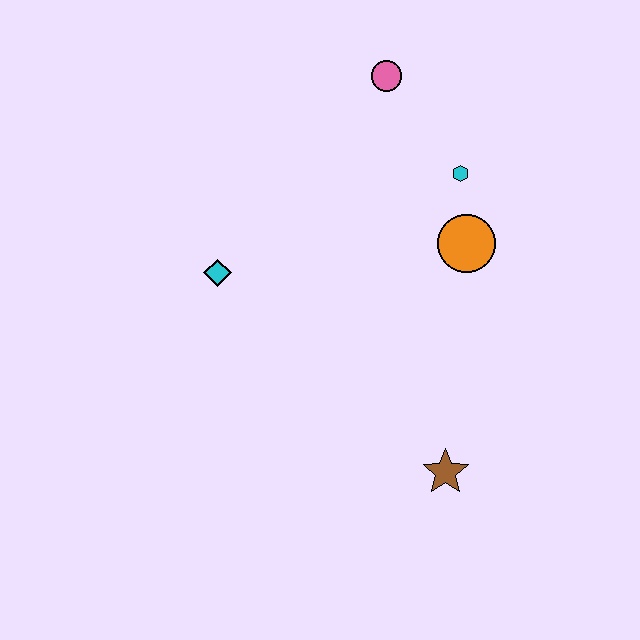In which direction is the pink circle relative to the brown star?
The pink circle is above the brown star.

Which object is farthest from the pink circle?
The brown star is farthest from the pink circle.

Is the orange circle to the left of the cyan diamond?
No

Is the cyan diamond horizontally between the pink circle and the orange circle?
No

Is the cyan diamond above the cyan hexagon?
No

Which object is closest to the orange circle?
The cyan hexagon is closest to the orange circle.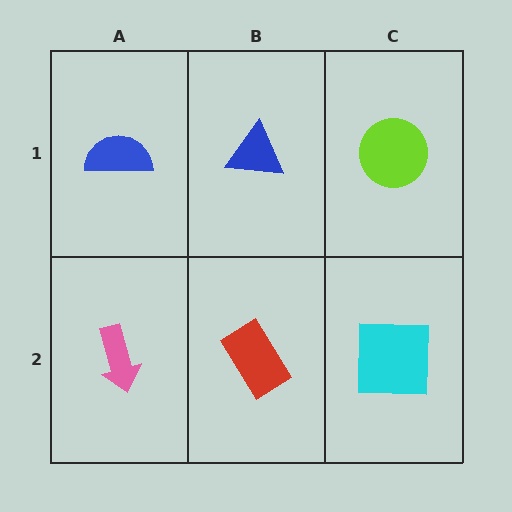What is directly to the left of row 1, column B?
A blue semicircle.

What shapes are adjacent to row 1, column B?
A red rectangle (row 2, column B), a blue semicircle (row 1, column A), a lime circle (row 1, column C).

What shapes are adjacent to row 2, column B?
A blue triangle (row 1, column B), a pink arrow (row 2, column A), a cyan square (row 2, column C).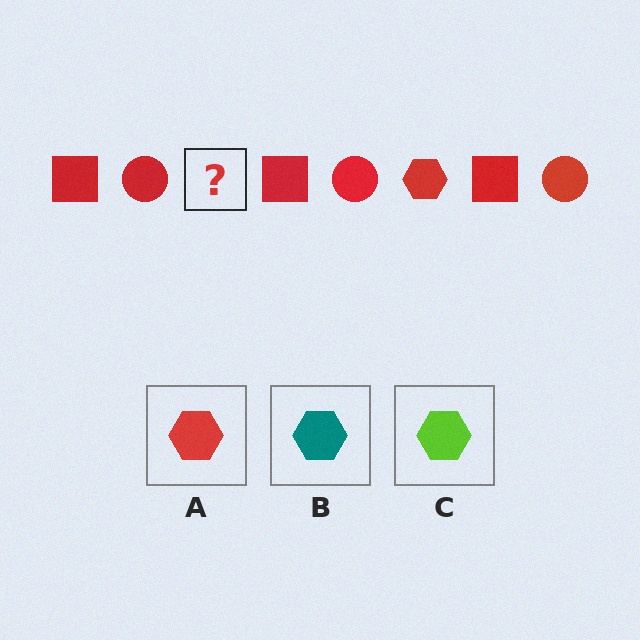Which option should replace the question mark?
Option A.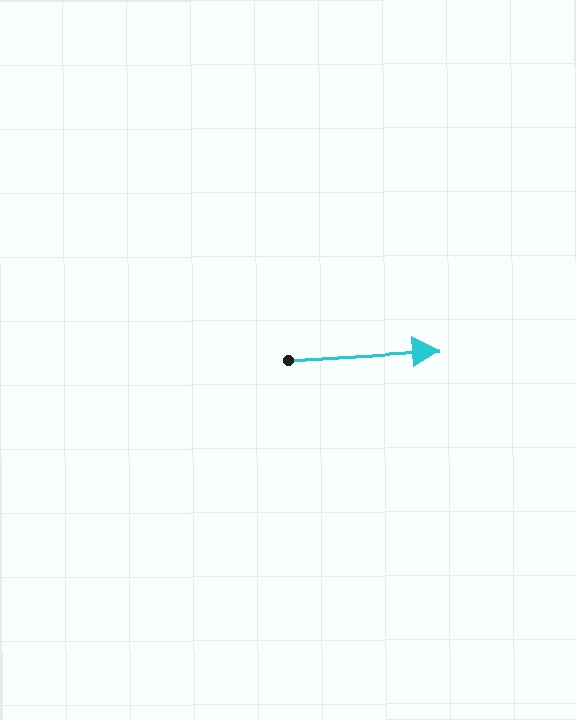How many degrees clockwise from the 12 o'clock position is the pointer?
Approximately 87 degrees.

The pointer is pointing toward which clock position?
Roughly 3 o'clock.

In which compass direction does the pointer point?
East.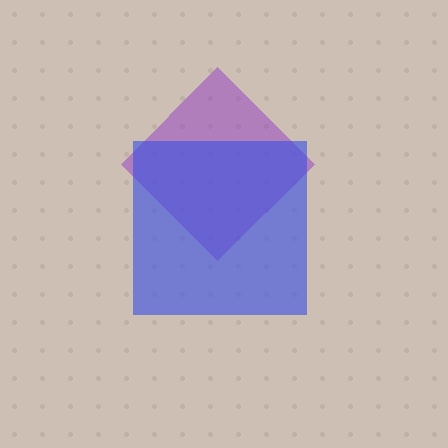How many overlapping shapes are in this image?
There are 2 overlapping shapes in the image.